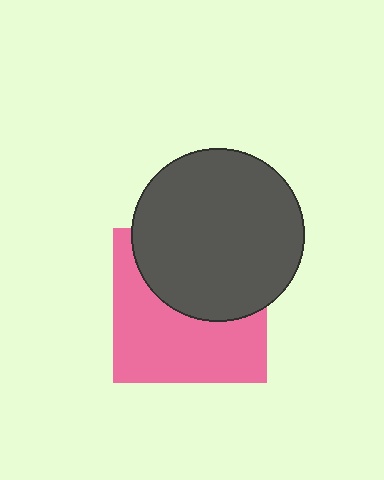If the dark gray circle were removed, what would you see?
You would see the complete pink square.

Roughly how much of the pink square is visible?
About half of it is visible (roughly 54%).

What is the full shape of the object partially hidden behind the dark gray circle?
The partially hidden object is a pink square.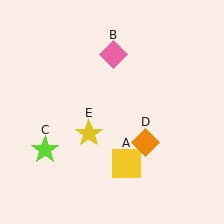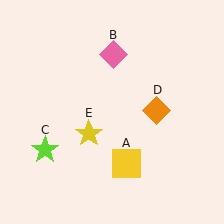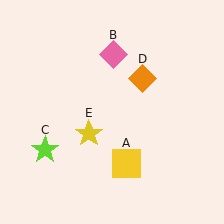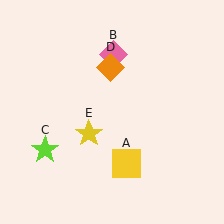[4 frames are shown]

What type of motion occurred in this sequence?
The orange diamond (object D) rotated counterclockwise around the center of the scene.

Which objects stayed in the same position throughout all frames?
Yellow square (object A) and pink diamond (object B) and lime star (object C) and yellow star (object E) remained stationary.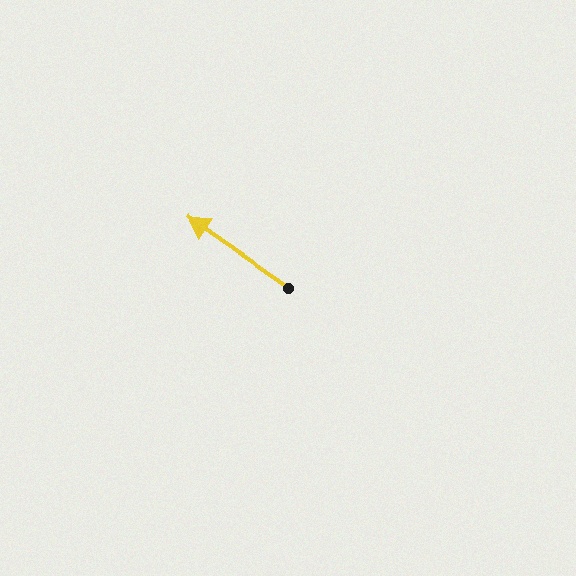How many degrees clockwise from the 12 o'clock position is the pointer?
Approximately 305 degrees.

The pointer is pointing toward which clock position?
Roughly 10 o'clock.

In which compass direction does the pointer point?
Northwest.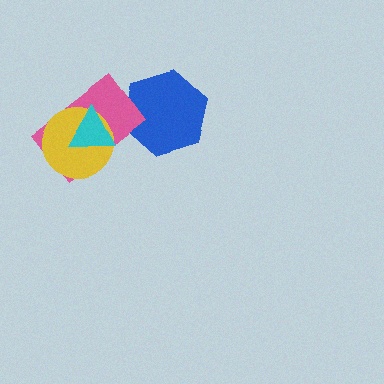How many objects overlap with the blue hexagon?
1 object overlaps with the blue hexagon.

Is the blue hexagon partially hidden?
Yes, it is partially covered by another shape.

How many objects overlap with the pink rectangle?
3 objects overlap with the pink rectangle.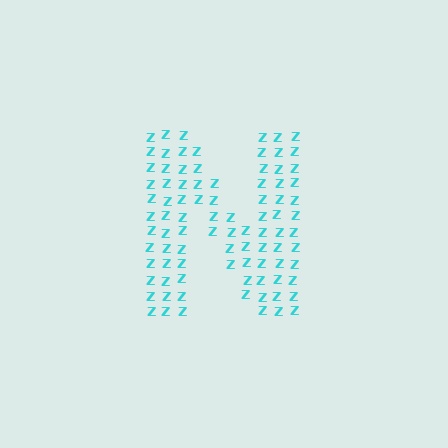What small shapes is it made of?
It is made of small letter Z's.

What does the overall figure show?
The overall figure shows the letter N.